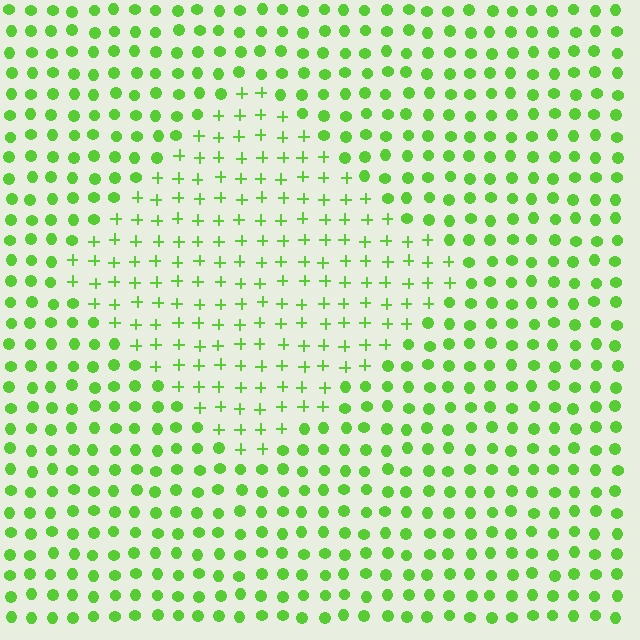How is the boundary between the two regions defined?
The boundary is defined by a change in element shape: plus signs inside vs. circles outside. All elements share the same color and spacing.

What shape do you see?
I see a diamond.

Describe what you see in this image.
The image is filled with small lime elements arranged in a uniform grid. A diamond-shaped region contains plus signs, while the surrounding area contains circles. The boundary is defined purely by the change in element shape.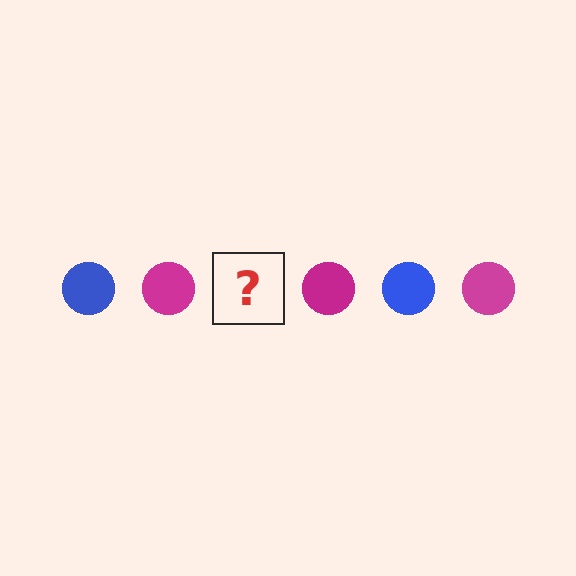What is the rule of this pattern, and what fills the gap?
The rule is that the pattern cycles through blue, magenta circles. The gap should be filled with a blue circle.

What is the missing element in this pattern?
The missing element is a blue circle.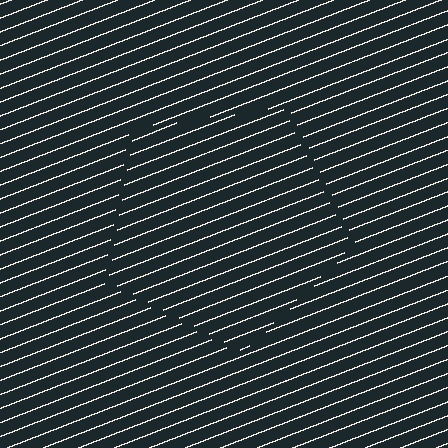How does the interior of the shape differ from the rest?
The interior of the shape contains the same grating, shifted by half a period — the contour is defined by the phase discontinuity where line-ends from the inner and outer gratings abut.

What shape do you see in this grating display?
An illusory pentagon. The interior of the shape contains the same grating, shifted by half a period — the contour is defined by the phase discontinuity where line-ends from the inner and outer gratings abut.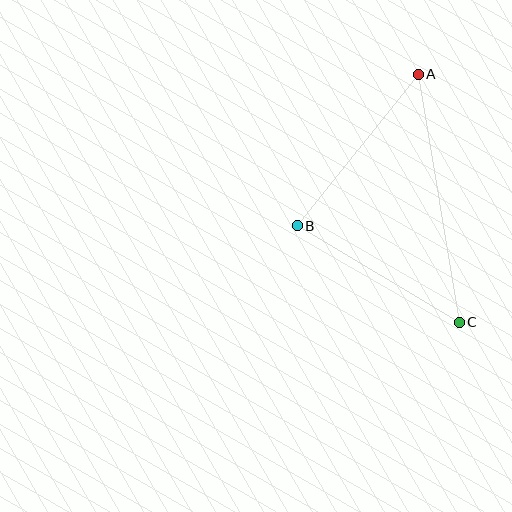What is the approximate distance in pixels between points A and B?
The distance between A and B is approximately 194 pixels.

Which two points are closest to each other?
Points B and C are closest to each other.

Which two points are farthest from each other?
Points A and C are farthest from each other.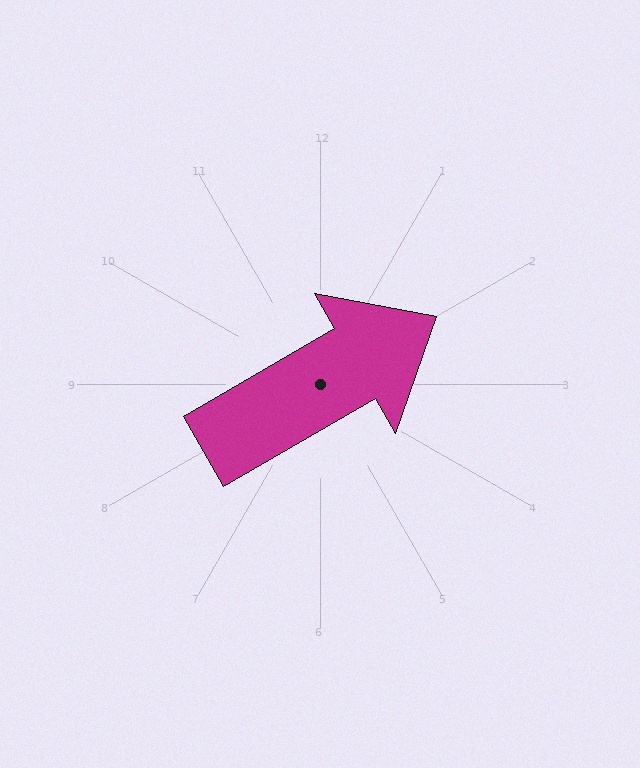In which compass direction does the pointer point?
Northeast.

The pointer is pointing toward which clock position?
Roughly 2 o'clock.